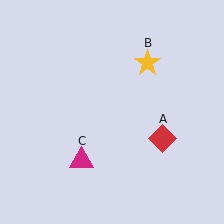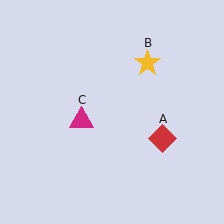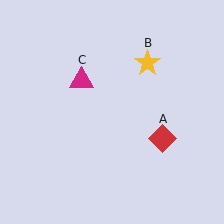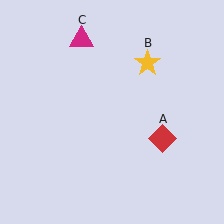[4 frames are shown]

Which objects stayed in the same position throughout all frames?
Red diamond (object A) and yellow star (object B) remained stationary.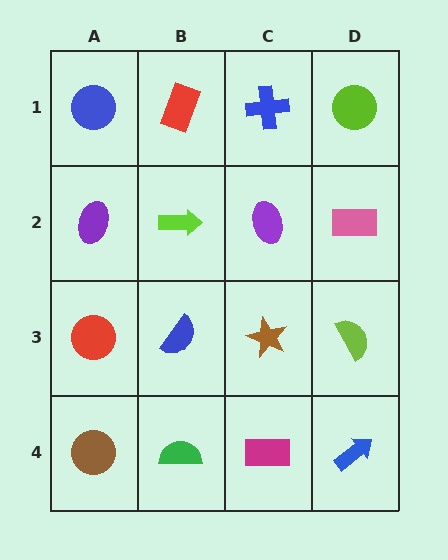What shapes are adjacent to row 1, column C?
A purple ellipse (row 2, column C), a red rectangle (row 1, column B), a lime circle (row 1, column D).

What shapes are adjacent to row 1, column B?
A lime arrow (row 2, column B), a blue circle (row 1, column A), a blue cross (row 1, column C).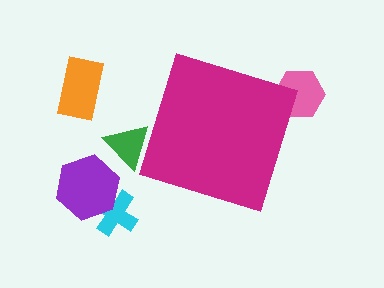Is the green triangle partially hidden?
Yes, the green triangle is partially hidden behind the magenta diamond.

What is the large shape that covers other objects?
A magenta diamond.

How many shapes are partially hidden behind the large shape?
2 shapes are partially hidden.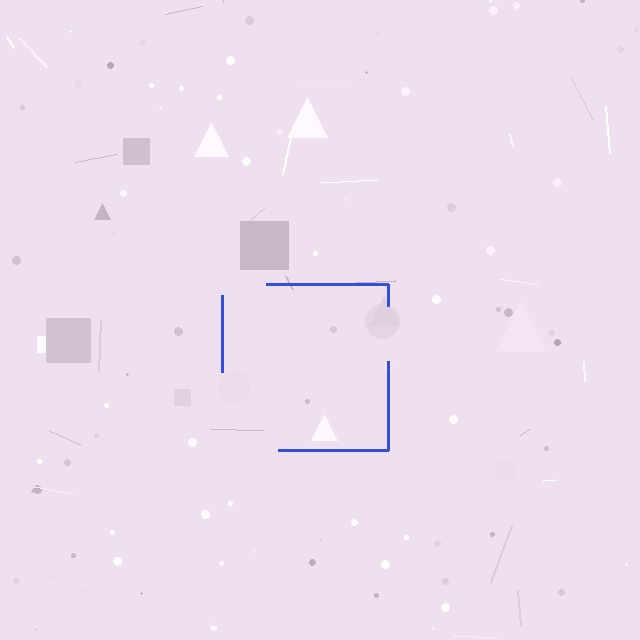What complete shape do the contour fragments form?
The contour fragments form a square.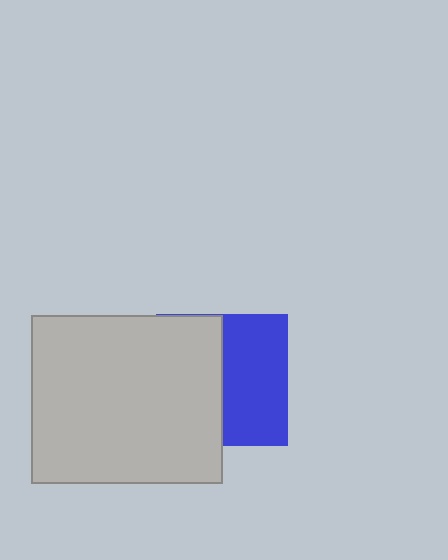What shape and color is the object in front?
The object in front is a light gray rectangle.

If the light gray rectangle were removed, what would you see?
You would see the complete blue square.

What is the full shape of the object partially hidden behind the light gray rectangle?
The partially hidden object is a blue square.